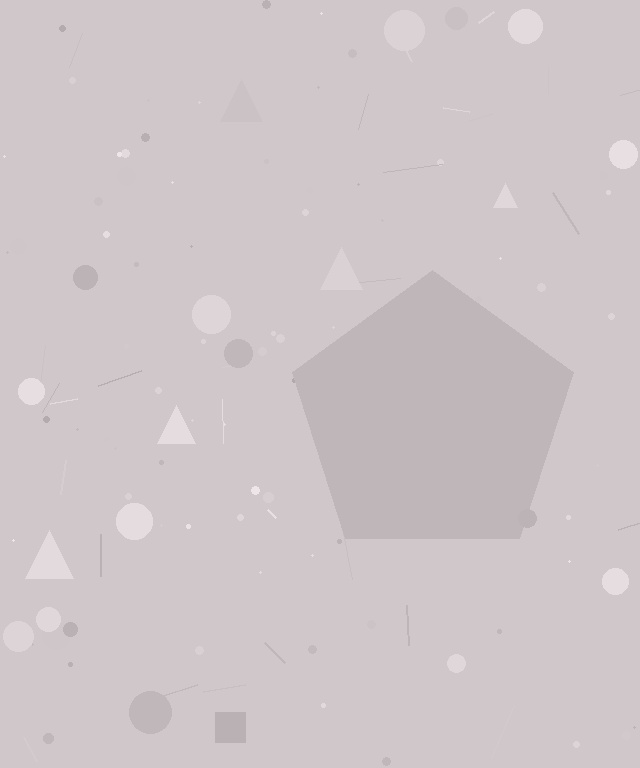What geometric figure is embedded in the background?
A pentagon is embedded in the background.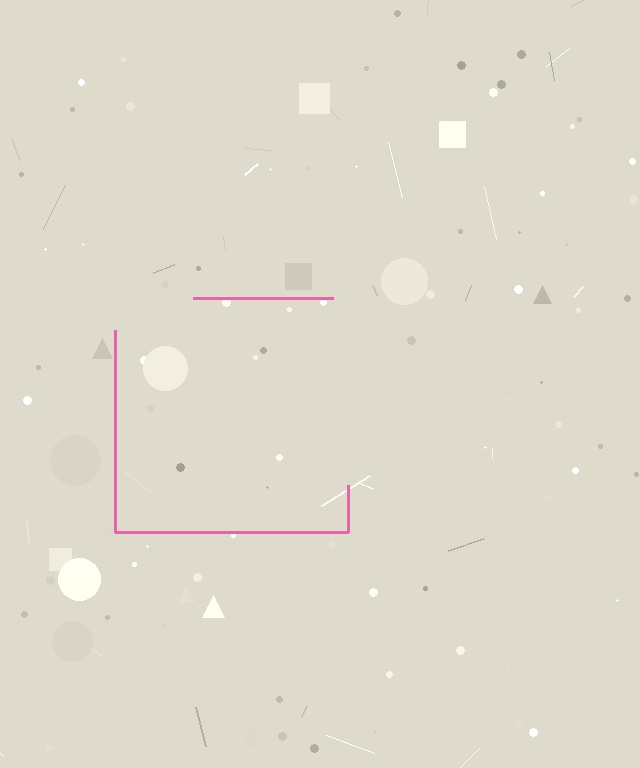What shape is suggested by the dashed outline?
The dashed outline suggests a square.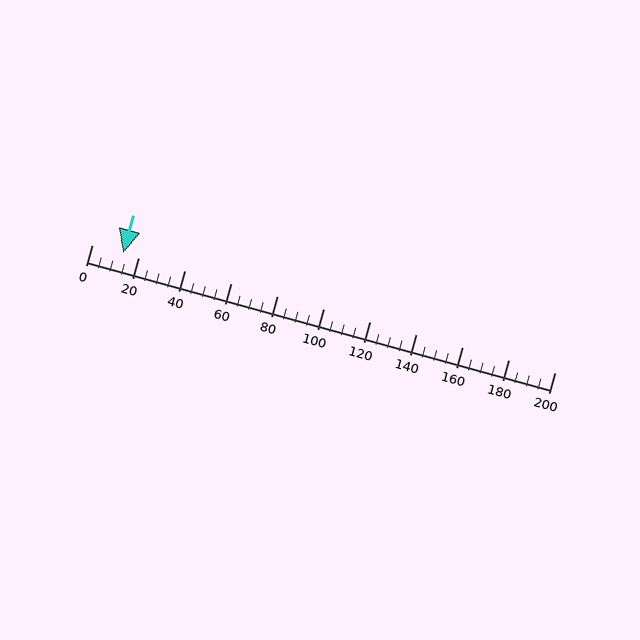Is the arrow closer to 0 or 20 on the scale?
The arrow is closer to 20.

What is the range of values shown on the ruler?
The ruler shows values from 0 to 200.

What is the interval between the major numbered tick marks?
The major tick marks are spaced 20 units apart.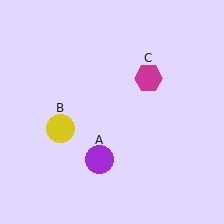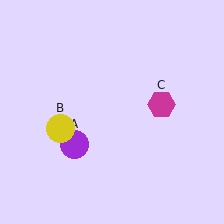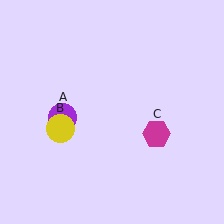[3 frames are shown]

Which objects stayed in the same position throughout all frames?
Yellow circle (object B) remained stationary.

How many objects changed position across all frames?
2 objects changed position: purple circle (object A), magenta hexagon (object C).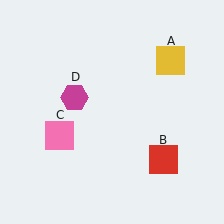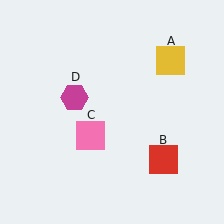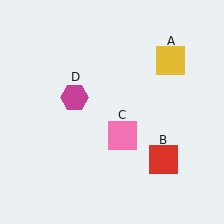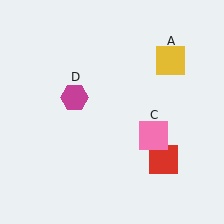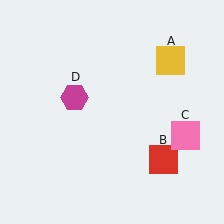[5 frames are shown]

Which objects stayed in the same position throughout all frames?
Yellow square (object A) and red square (object B) and magenta hexagon (object D) remained stationary.